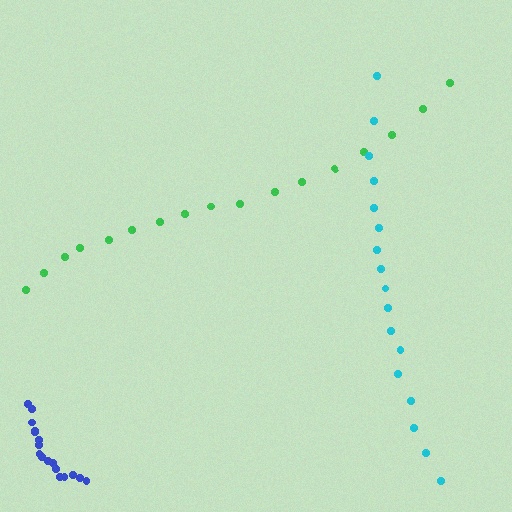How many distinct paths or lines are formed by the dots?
There are 3 distinct paths.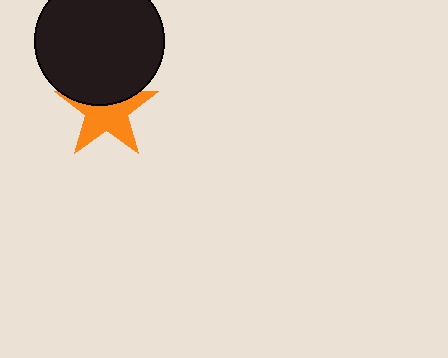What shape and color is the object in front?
The object in front is a black circle.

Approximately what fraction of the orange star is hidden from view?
Roughly 37% of the orange star is hidden behind the black circle.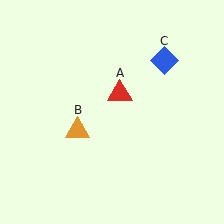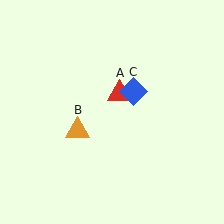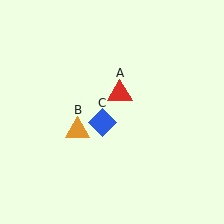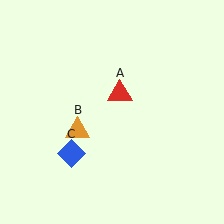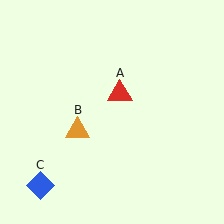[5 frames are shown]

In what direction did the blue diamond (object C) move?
The blue diamond (object C) moved down and to the left.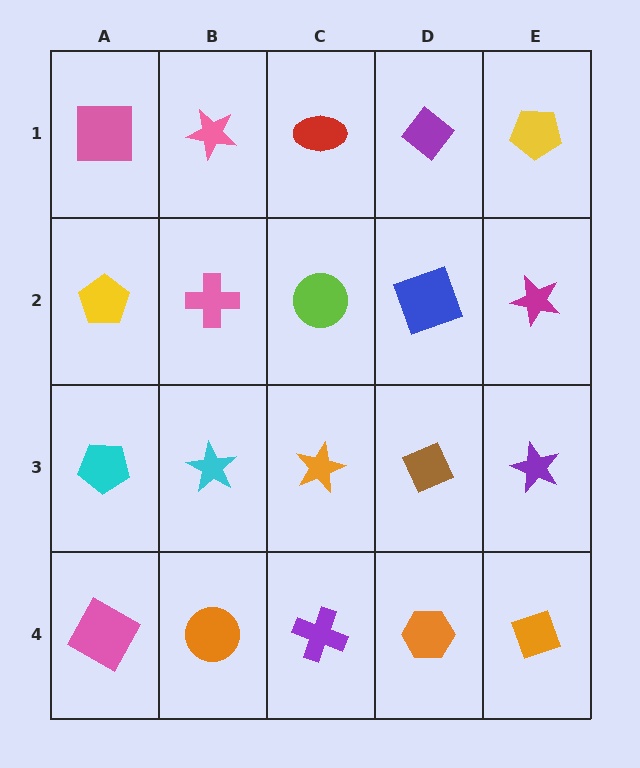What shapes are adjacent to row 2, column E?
A yellow pentagon (row 1, column E), a purple star (row 3, column E), a blue square (row 2, column D).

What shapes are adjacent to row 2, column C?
A red ellipse (row 1, column C), an orange star (row 3, column C), a pink cross (row 2, column B), a blue square (row 2, column D).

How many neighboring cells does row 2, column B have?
4.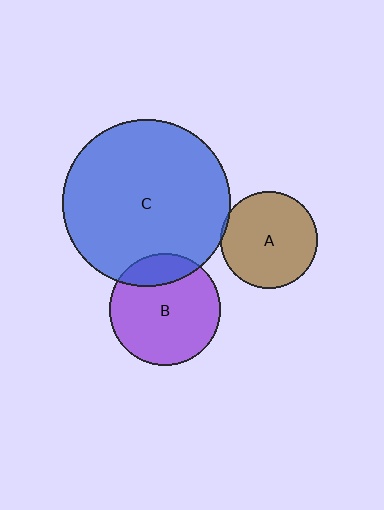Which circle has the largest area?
Circle C (blue).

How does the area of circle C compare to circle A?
Approximately 3.0 times.